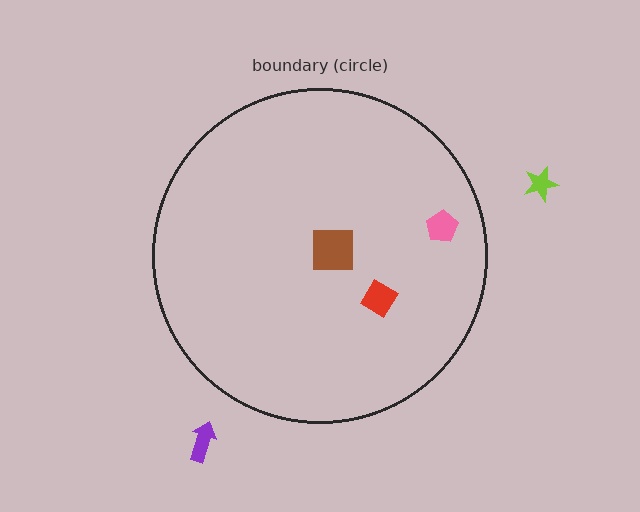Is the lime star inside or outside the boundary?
Outside.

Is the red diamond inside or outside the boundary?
Inside.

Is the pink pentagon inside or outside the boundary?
Inside.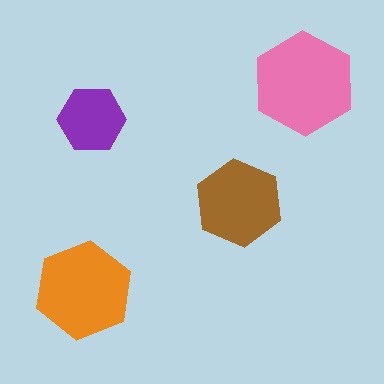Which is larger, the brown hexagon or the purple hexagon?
The brown one.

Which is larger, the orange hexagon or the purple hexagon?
The orange one.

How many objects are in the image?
There are 4 objects in the image.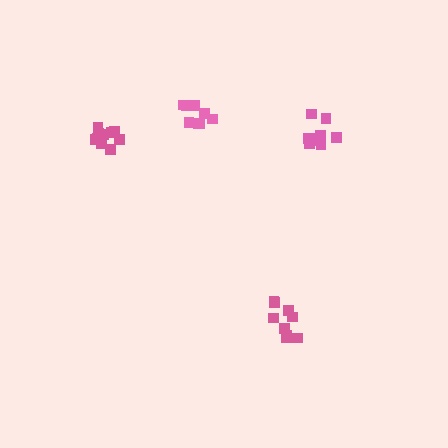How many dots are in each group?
Group 1: 10 dots, Group 2: 9 dots, Group 3: 8 dots, Group 4: 10 dots (37 total).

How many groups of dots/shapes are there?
There are 4 groups.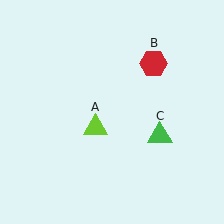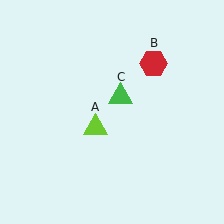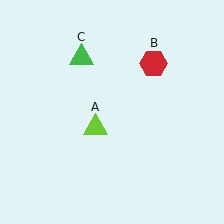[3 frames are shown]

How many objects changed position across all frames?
1 object changed position: green triangle (object C).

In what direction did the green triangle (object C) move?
The green triangle (object C) moved up and to the left.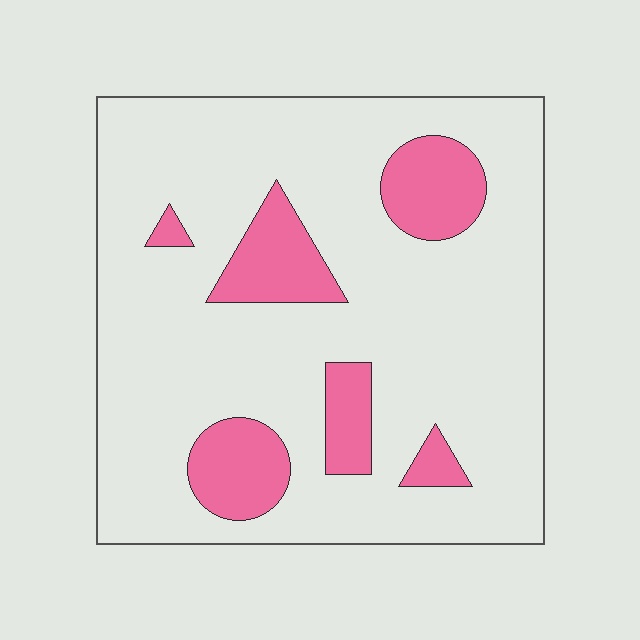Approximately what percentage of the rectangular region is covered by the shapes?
Approximately 15%.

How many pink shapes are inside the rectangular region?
6.